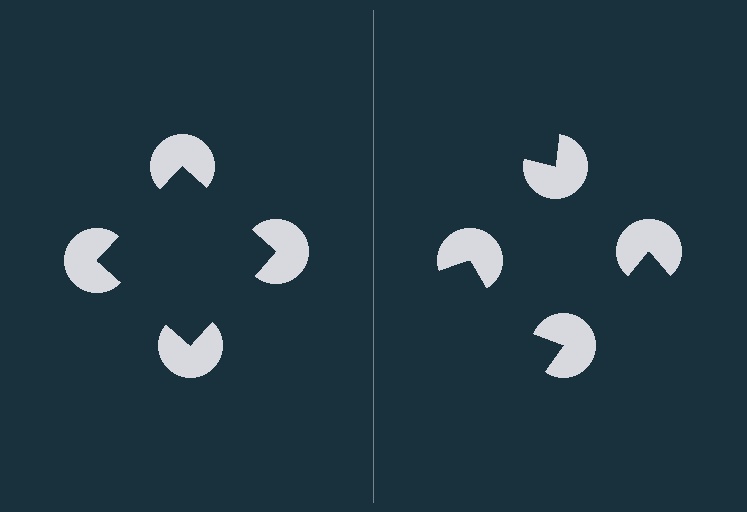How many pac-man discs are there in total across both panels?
8 — 4 on each side.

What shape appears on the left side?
An illusory square.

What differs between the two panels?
The pac-man discs are positioned identically on both sides; only the wedge orientations differ. On the left they align to a square; on the right they are misaligned.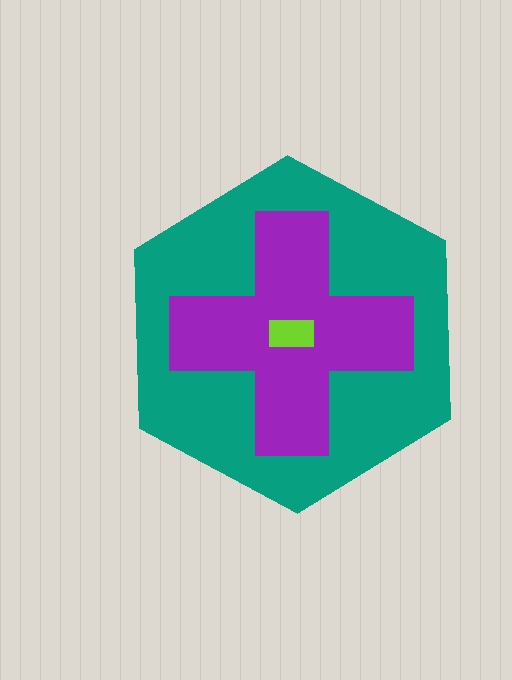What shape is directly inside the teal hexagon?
The purple cross.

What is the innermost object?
The lime rectangle.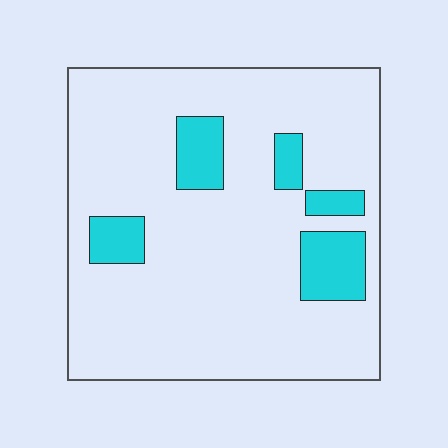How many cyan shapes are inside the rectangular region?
5.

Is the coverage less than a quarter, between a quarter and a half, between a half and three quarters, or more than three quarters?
Less than a quarter.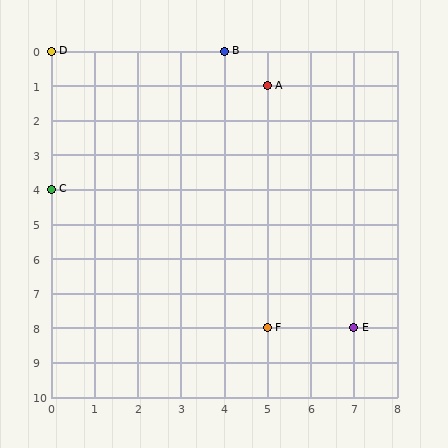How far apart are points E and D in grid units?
Points E and D are 7 columns and 8 rows apart (about 10.6 grid units diagonally).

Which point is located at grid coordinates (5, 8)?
Point F is at (5, 8).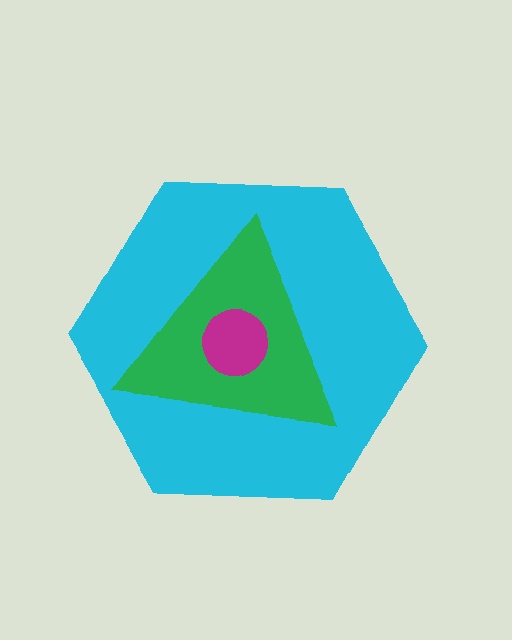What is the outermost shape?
The cyan hexagon.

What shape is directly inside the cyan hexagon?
The green triangle.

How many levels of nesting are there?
3.